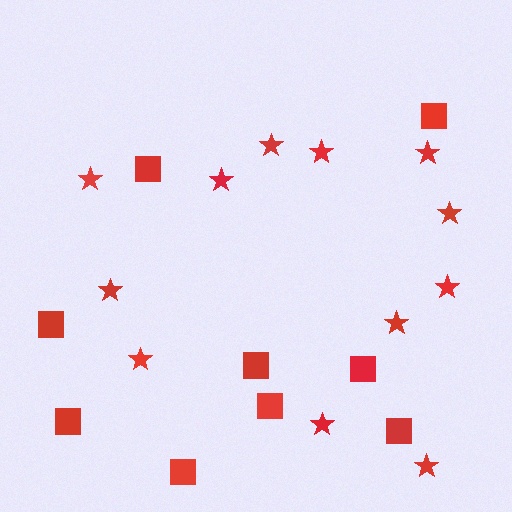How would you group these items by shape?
There are 2 groups: one group of stars (12) and one group of squares (9).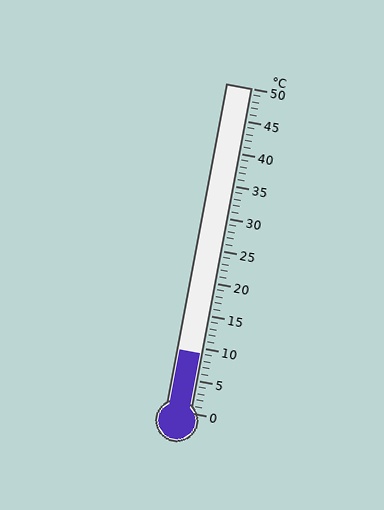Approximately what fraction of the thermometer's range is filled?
The thermometer is filled to approximately 20% of its range.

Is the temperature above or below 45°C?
The temperature is below 45°C.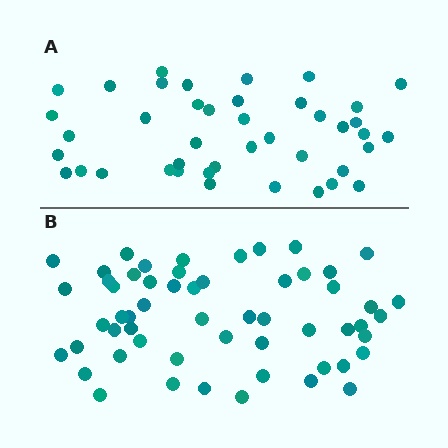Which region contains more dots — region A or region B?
Region B (the bottom region) has more dots.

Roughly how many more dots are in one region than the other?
Region B has approximately 15 more dots than region A.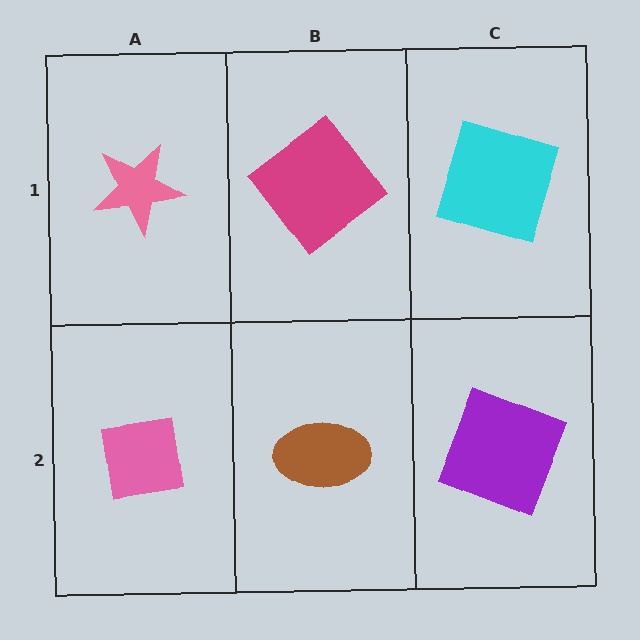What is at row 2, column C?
A purple square.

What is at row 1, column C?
A cyan square.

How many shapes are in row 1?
3 shapes.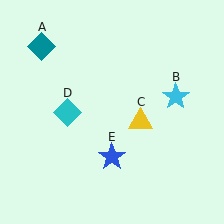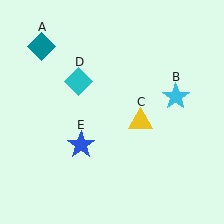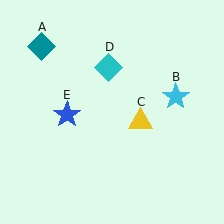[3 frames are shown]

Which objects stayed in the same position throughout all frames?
Teal diamond (object A) and cyan star (object B) and yellow triangle (object C) remained stationary.